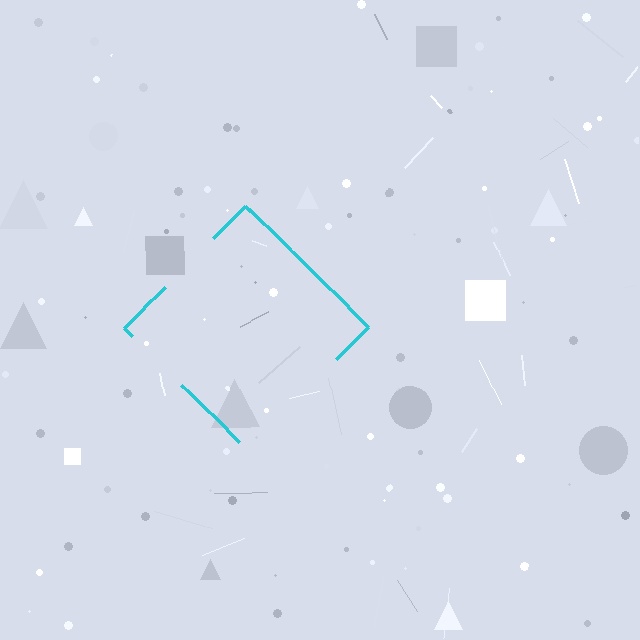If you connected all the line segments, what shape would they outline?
They would outline a diamond.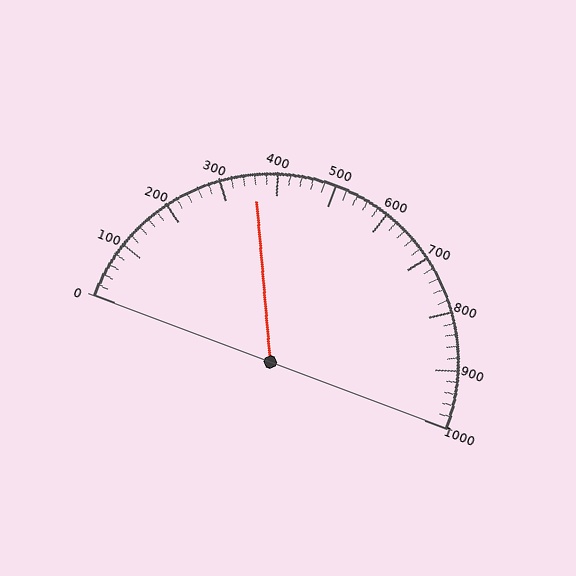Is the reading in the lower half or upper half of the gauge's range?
The reading is in the lower half of the range (0 to 1000).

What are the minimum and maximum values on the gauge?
The gauge ranges from 0 to 1000.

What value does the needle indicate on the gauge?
The needle indicates approximately 360.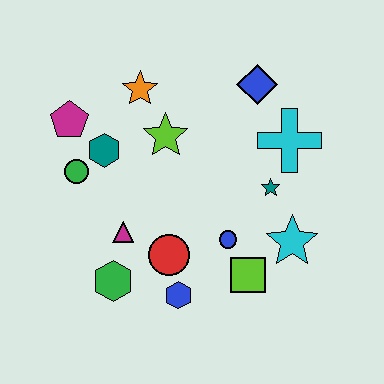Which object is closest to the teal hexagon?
The green circle is closest to the teal hexagon.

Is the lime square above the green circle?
No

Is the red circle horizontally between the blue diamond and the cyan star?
No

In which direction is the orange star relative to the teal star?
The orange star is to the left of the teal star.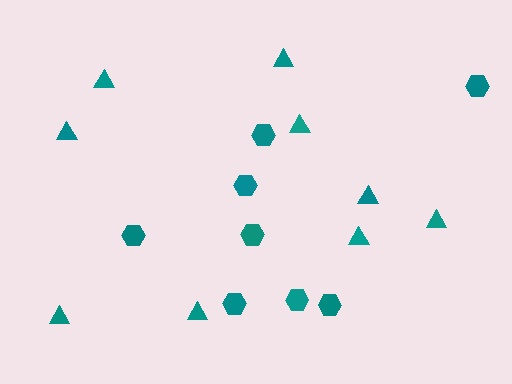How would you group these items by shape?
There are 2 groups: one group of triangles (9) and one group of hexagons (8).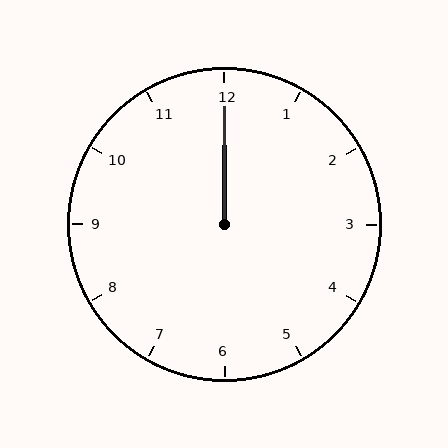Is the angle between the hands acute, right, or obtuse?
It is acute.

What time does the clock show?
12:00.